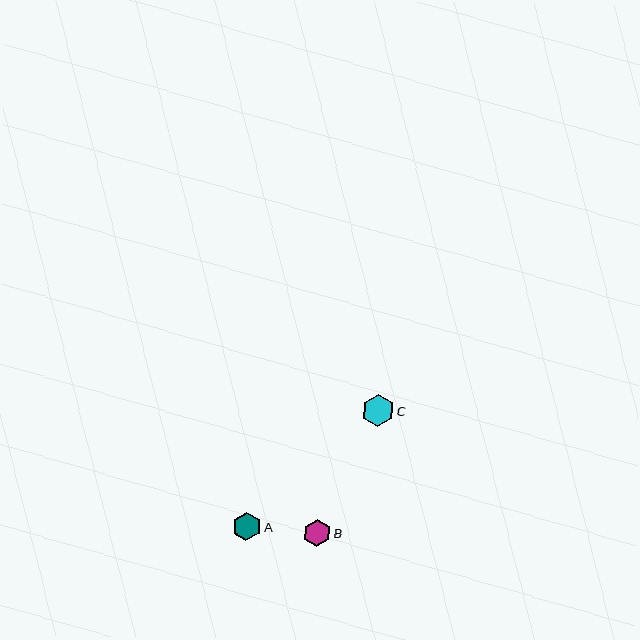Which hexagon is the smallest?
Hexagon B is the smallest with a size of approximately 28 pixels.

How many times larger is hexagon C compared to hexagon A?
Hexagon C is approximately 1.1 times the size of hexagon A.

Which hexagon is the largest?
Hexagon C is the largest with a size of approximately 32 pixels.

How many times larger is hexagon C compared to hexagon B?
Hexagon C is approximately 1.1 times the size of hexagon B.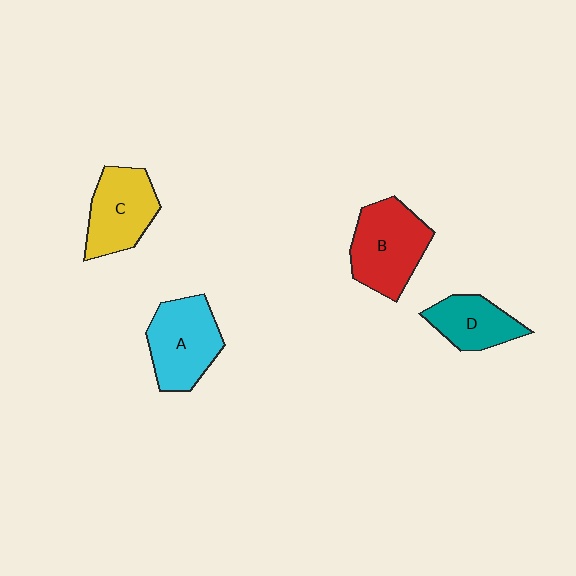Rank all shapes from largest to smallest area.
From largest to smallest: B (red), A (cyan), C (yellow), D (teal).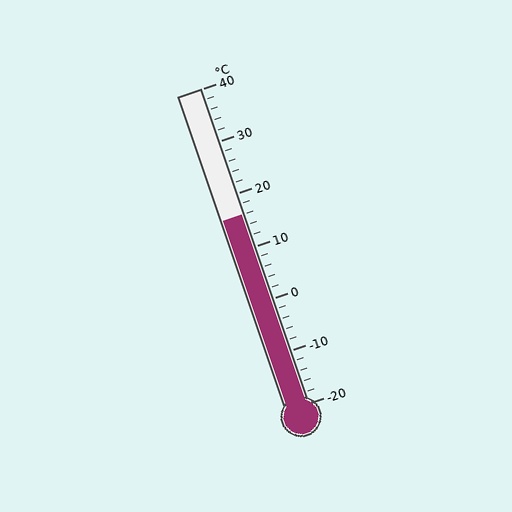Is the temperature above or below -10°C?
The temperature is above -10°C.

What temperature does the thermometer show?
The thermometer shows approximately 16°C.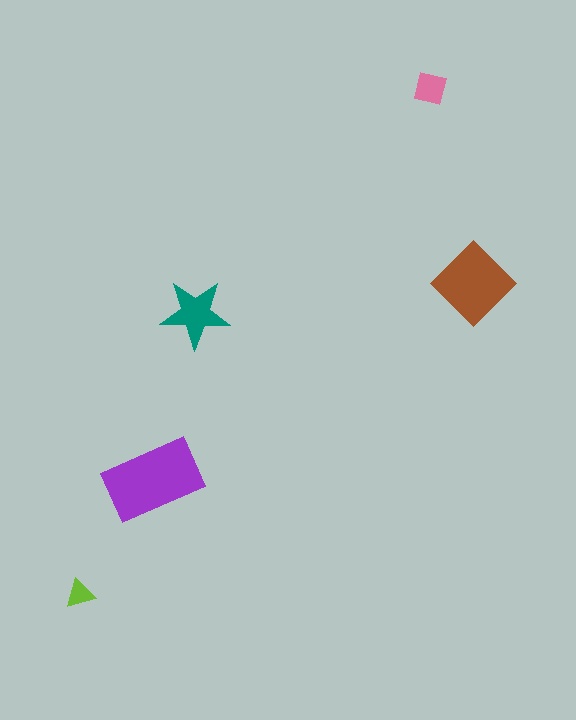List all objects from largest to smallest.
The purple rectangle, the brown diamond, the teal star, the pink square, the lime triangle.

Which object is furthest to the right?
The brown diamond is rightmost.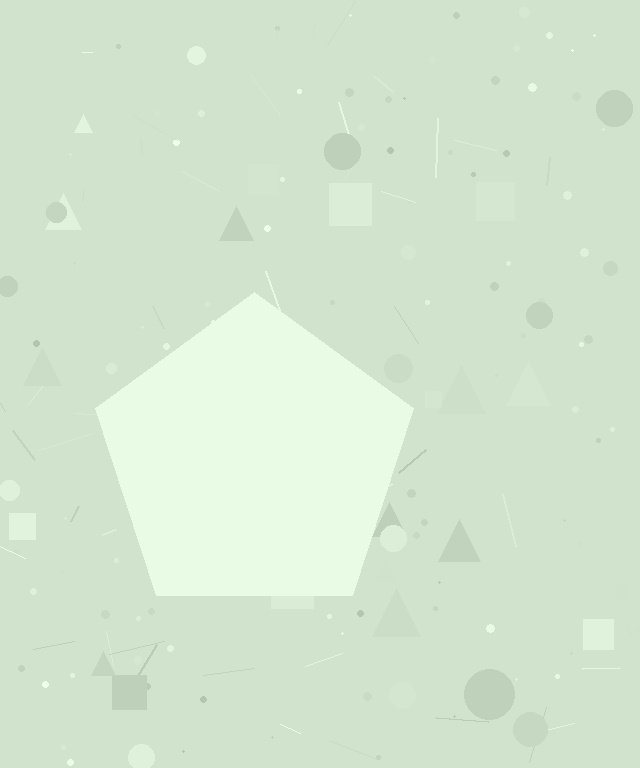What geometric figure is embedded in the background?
A pentagon is embedded in the background.